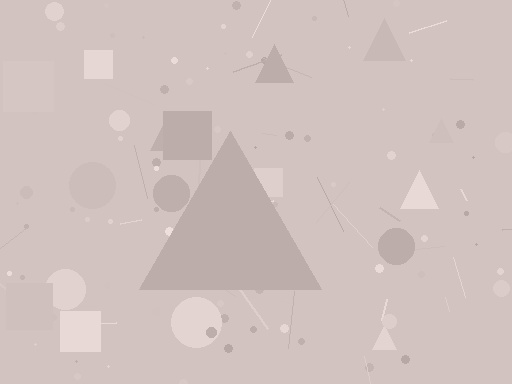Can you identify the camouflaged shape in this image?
The camouflaged shape is a triangle.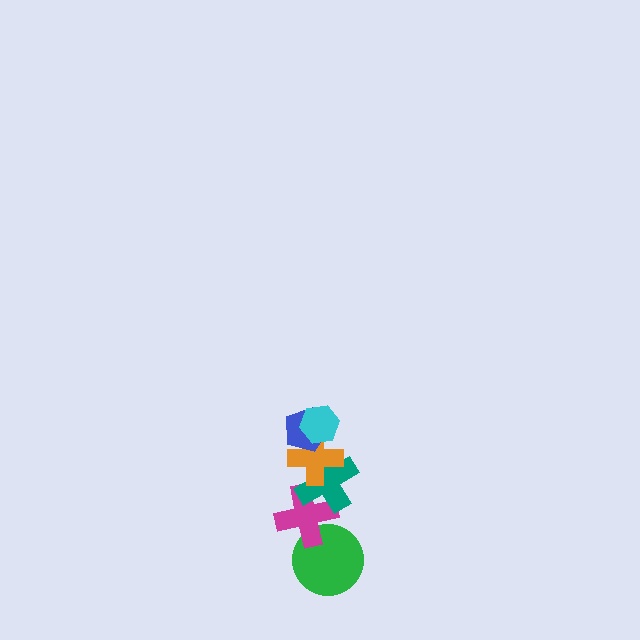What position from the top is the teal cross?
The teal cross is 4th from the top.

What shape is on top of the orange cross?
The blue pentagon is on top of the orange cross.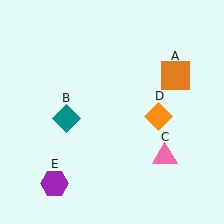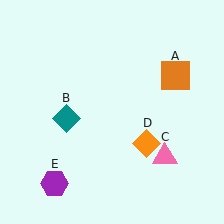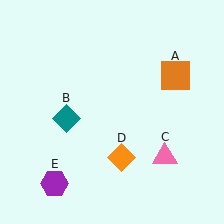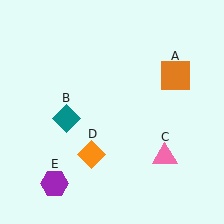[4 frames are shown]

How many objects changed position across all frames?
1 object changed position: orange diamond (object D).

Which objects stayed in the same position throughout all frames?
Orange square (object A) and teal diamond (object B) and pink triangle (object C) and purple hexagon (object E) remained stationary.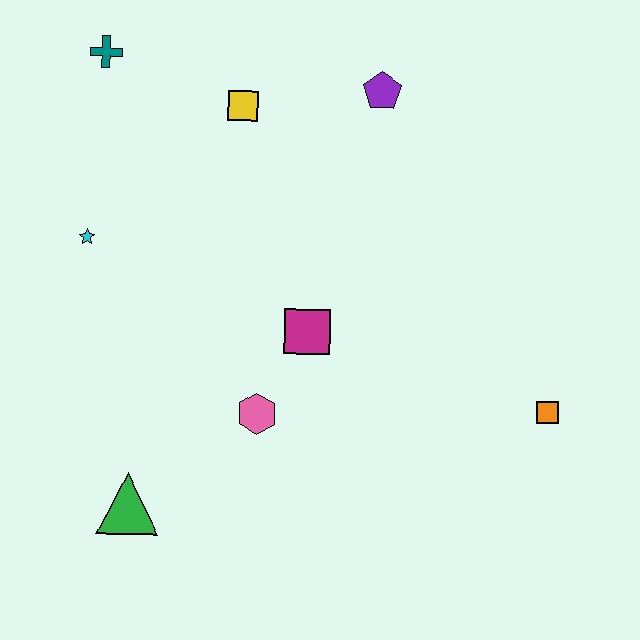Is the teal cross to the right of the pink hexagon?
No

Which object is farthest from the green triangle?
The purple pentagon is farthest from the green triangle.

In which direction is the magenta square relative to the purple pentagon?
The magenta square is below the purple pentagon.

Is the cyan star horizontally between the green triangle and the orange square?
No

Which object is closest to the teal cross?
The yellow square is closest to the teal cross.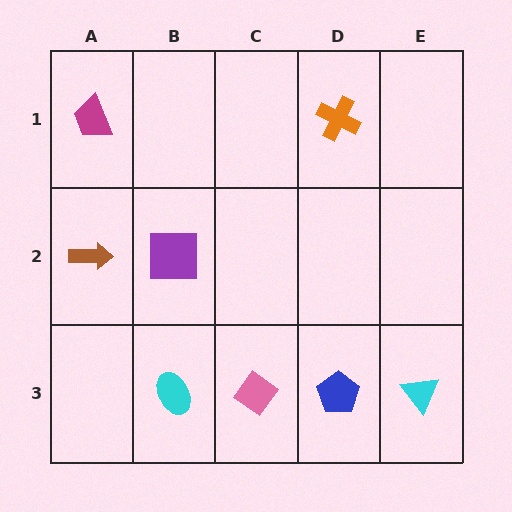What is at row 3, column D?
A blue pentagon.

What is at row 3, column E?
A cyan triangle.